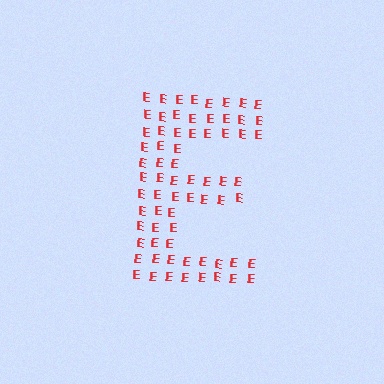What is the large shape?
The large shape is the letter E.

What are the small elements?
The small elements are letter E's.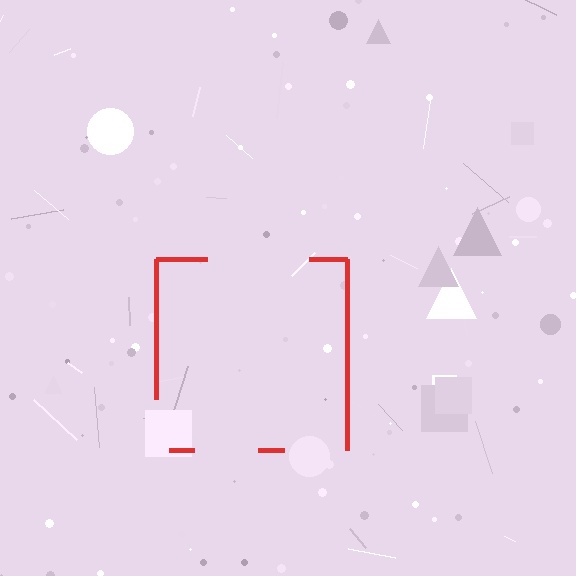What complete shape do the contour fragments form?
The contour fragments form a square.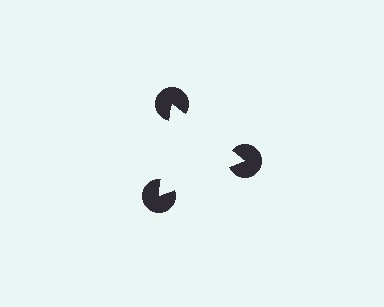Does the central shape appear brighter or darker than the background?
It typically appears slightly brighter than the background, even though no actual brightness change is drawn.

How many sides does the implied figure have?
3 sides.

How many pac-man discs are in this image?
There are 3 — one at each vertex of the illusory triangle.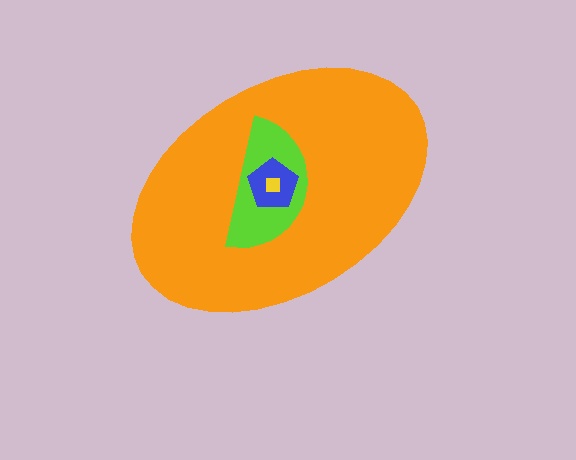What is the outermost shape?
The orange ellipse.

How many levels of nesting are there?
4.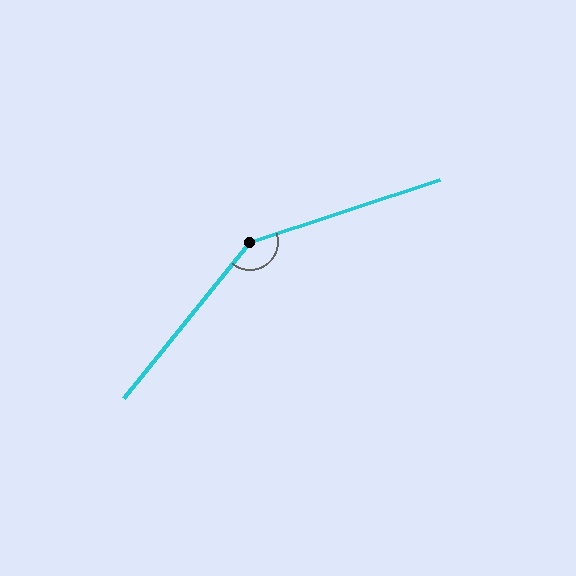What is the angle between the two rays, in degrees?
Approximately 147 degrees.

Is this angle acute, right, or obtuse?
It is obtuse.